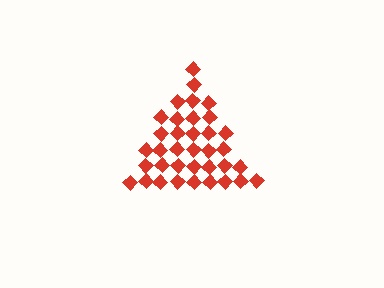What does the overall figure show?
The overall figure shows a triangle.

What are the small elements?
The small elements are diamonds.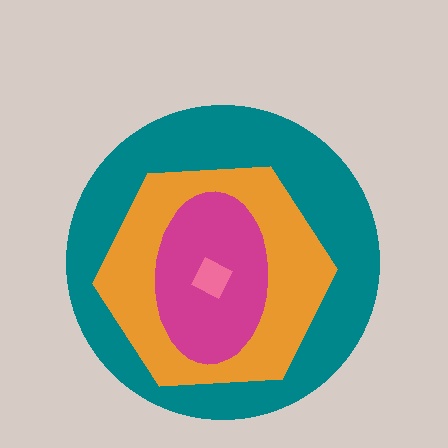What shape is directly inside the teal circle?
The orange hexagon.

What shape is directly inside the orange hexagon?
The magenta ellipse.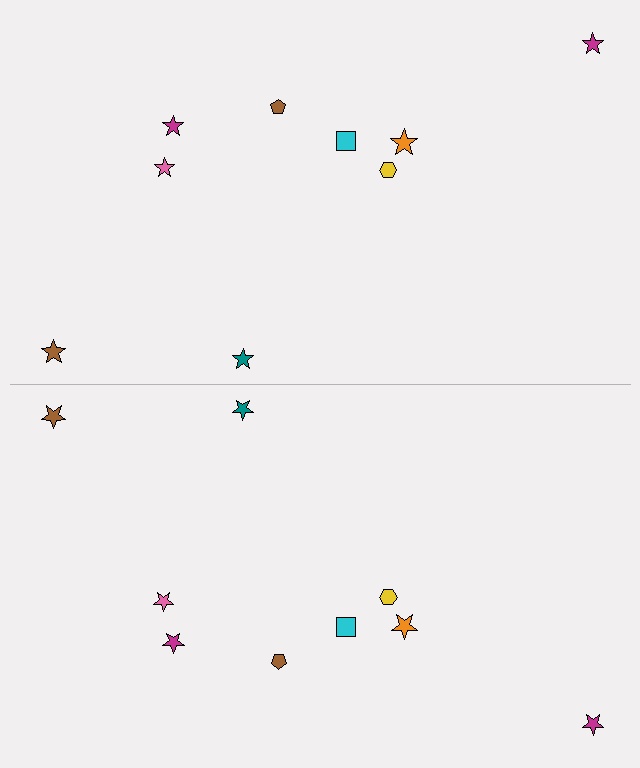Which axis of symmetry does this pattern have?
The pattern has a horizontal axis of symmetry running through the center of the image.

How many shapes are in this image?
There are 18 shapes in this image.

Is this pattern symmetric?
Yes, this pattern has bilateral (reflection) symmetry.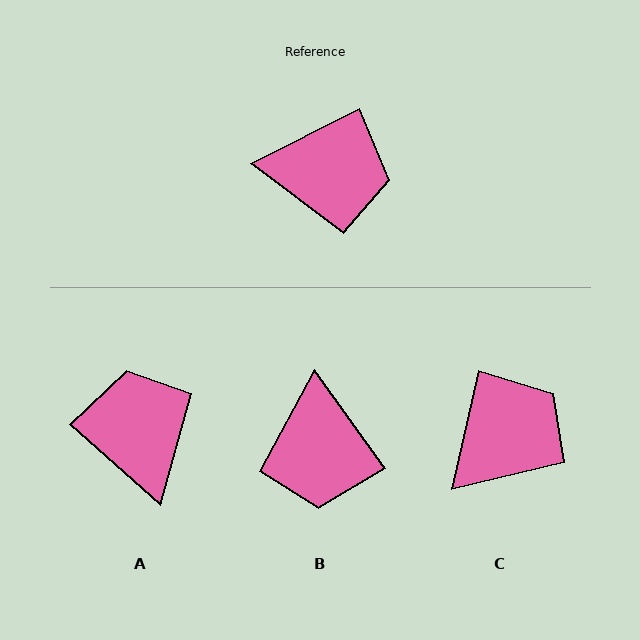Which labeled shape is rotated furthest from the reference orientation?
A, about 111 degrees away.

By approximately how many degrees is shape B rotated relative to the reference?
Approximately 81 degrees clockwise.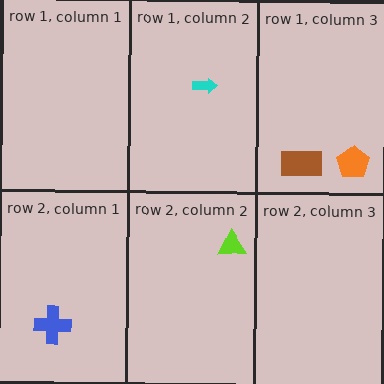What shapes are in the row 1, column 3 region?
The orange pentagon, the brown rectangle.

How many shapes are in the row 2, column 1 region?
1.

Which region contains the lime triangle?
The row 2, column 2 region.